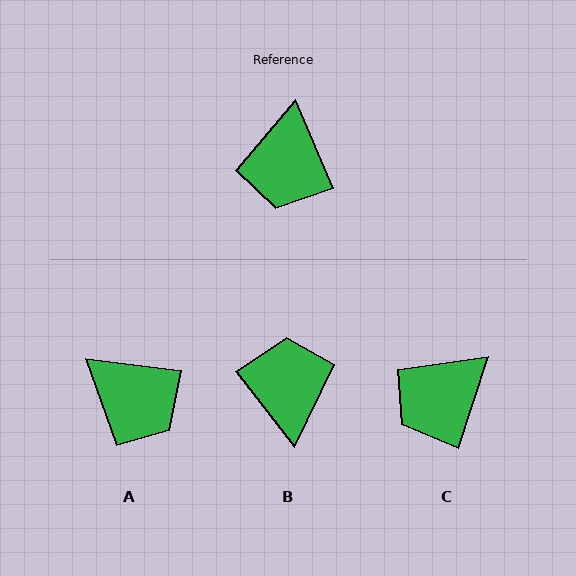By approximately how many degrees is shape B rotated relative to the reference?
Approximately 166 degrees clockwise.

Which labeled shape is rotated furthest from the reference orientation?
B, about 166 degrees away.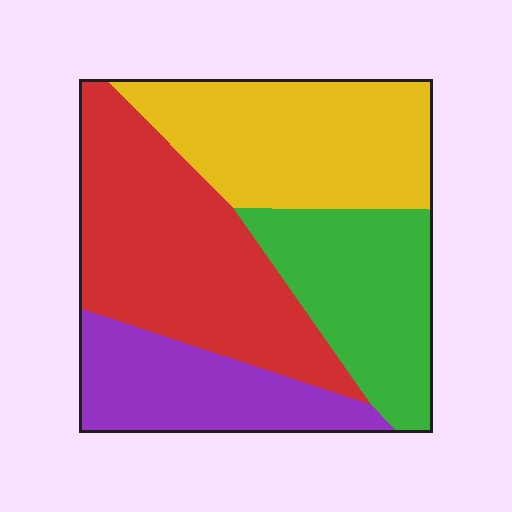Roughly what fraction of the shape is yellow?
Yellow takes up about one quarter (1/4) of the shape.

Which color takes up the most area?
Red, at roughly 35%.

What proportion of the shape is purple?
Purple takes up about one sixth (1/6) of the shape.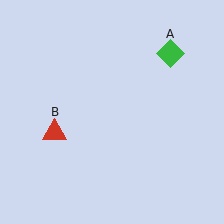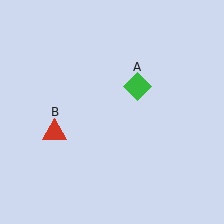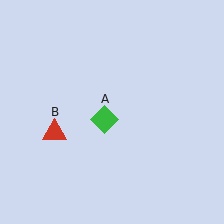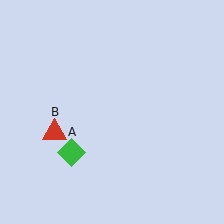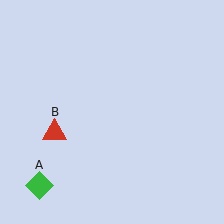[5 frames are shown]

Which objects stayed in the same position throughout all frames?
Red triangle (object B) remained stationary.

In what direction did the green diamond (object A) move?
The green diamond (object A) moved down and to the left.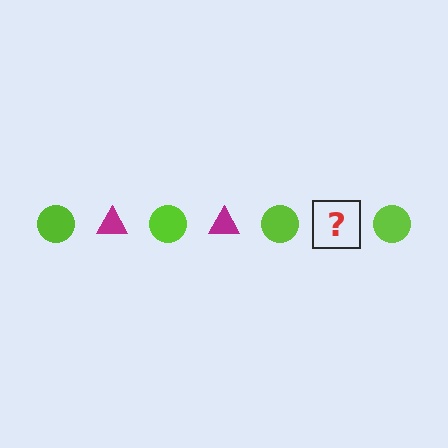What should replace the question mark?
The question mark should be replaced with a magenta triangle.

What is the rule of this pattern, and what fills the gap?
The rule is that the pattern alternates between lime circle and magenta triangle. The gap should be filled with a magenta triangle.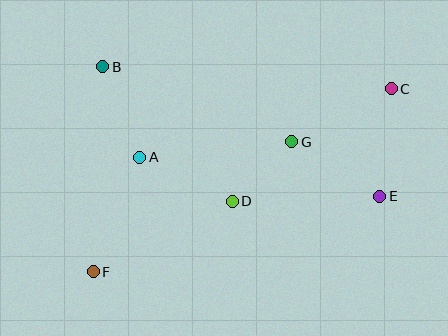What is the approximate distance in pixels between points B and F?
The distance between B and F is approximately 205 pixels.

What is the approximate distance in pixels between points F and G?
The distance between F and G is approximately 237 pixels.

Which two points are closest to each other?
Points D and G are closest to each other.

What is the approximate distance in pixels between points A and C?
The distance between A and C is approximately 261 pixels.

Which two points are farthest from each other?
Points C and F are farthest from each other.